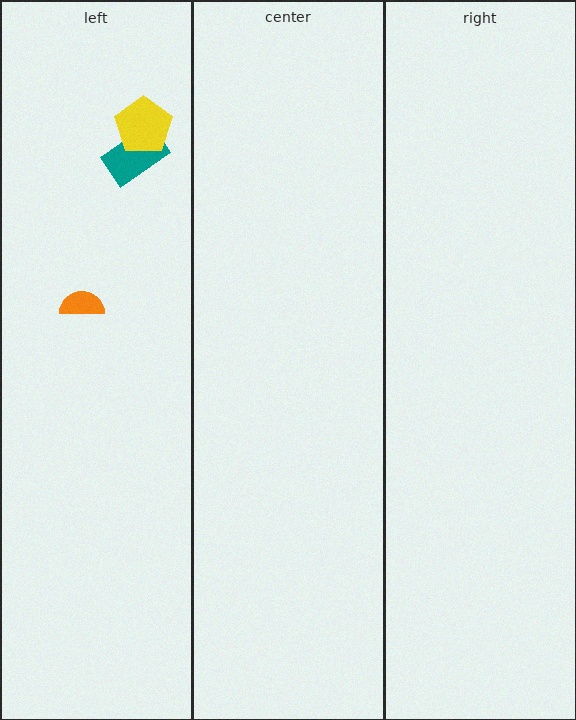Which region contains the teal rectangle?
The left region.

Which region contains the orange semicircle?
The left region.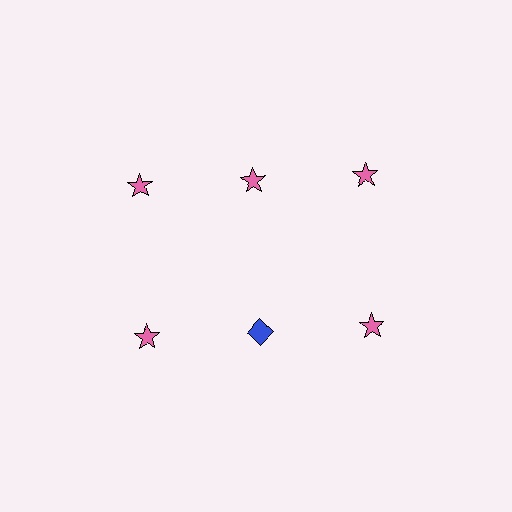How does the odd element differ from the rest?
It differs in both color (blue instead of pink) and shape (diamond instead of star).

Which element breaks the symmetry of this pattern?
The blue diamond in the second row, second from left column breaks the symmetry. All other shapes are pink stars.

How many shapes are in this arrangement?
There are 6 shapes arranged in a grid pattern.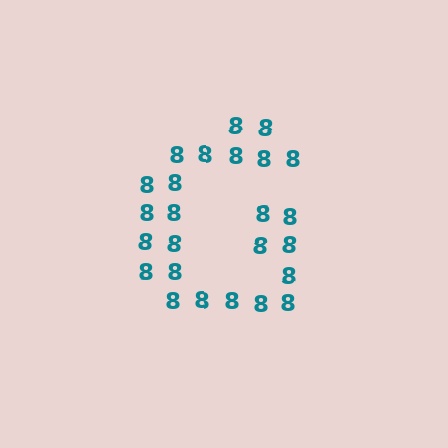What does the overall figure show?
The overall figure shows the letter G.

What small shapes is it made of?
It is made of small digit 8's.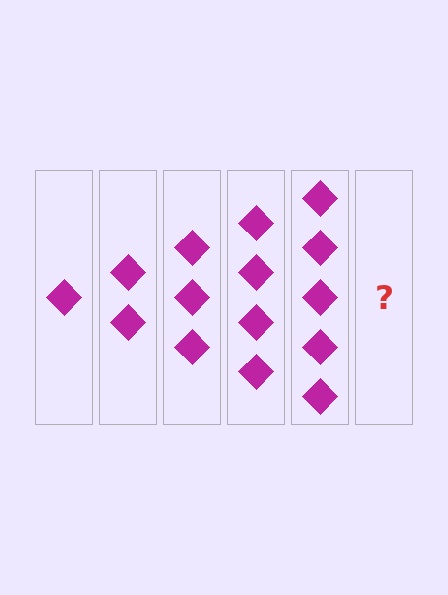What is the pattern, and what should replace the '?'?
The pattern is that each step adds one more diamond. The '?' should be 6 diamonds.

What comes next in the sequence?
The next element should be 6 diamonds.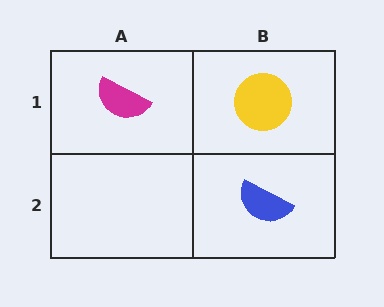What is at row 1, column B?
A yellow circle.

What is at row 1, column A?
A magenta semicircle.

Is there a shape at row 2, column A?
No, that cell is empty.